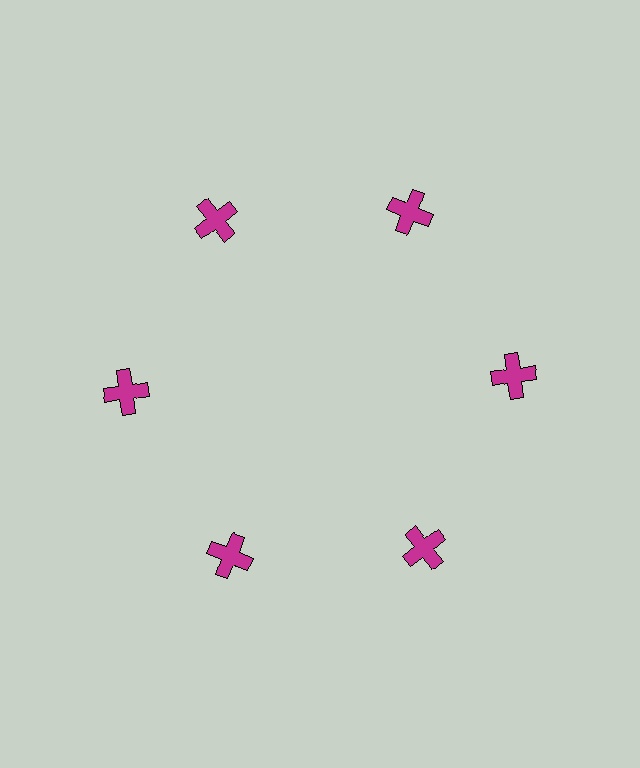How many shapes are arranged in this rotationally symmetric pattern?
There are 6 shapes, arranged in 6 groups of 1.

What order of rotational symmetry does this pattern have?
This pattern has 6-fold rotational symmetry.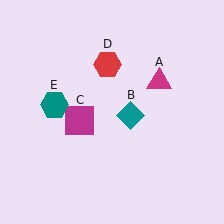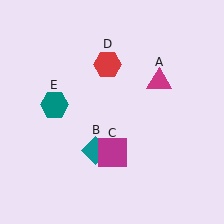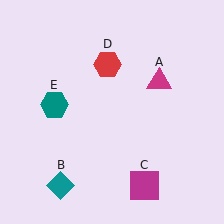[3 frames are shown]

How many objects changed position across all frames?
2 objects changed position: teal diamond (object B), magenta square (object C).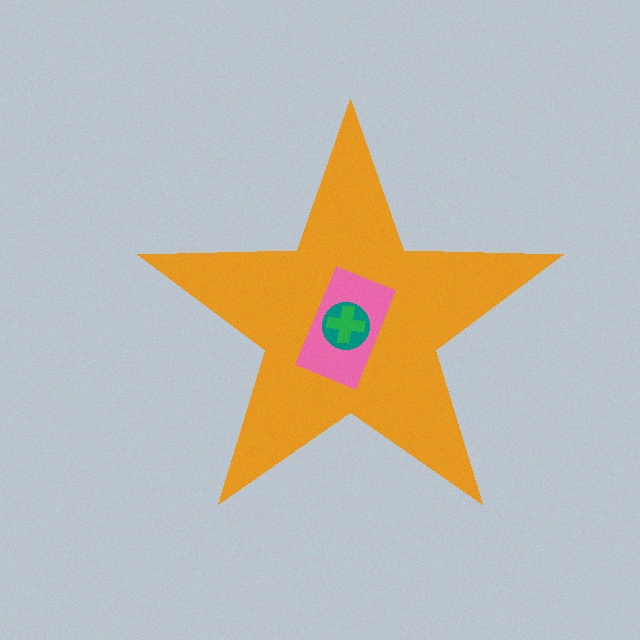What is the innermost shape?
The green cross.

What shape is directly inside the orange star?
The pink rectangle.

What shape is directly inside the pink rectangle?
The teal circle.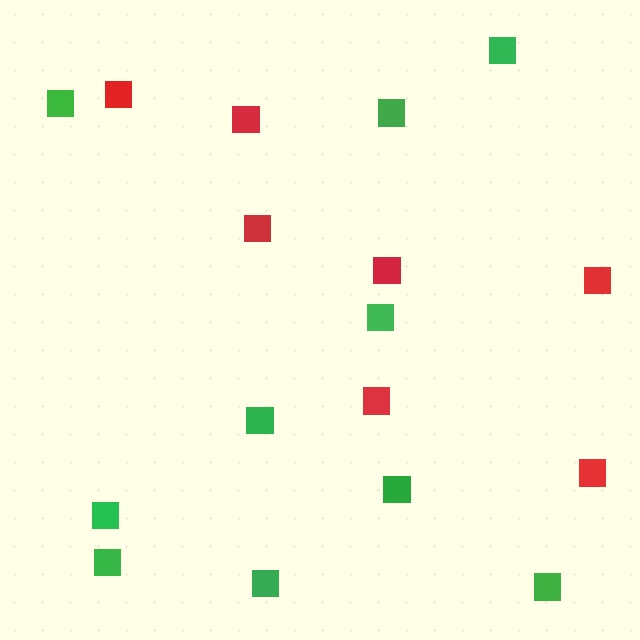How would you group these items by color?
There are 2 groups: one group of green squares (10) and one group of red squares (7).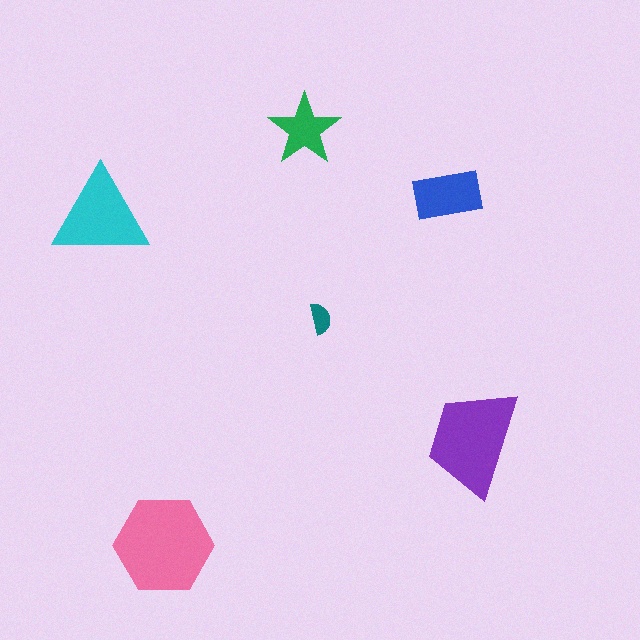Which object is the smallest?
The teal semicircle.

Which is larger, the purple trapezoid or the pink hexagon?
The pink hexagon.